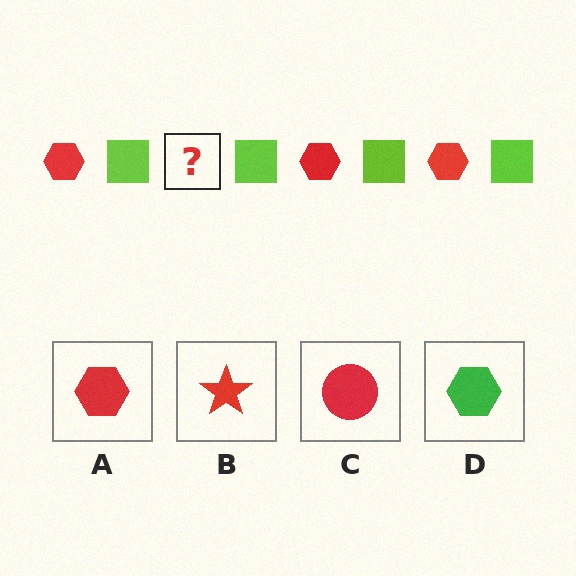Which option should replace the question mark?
Option A.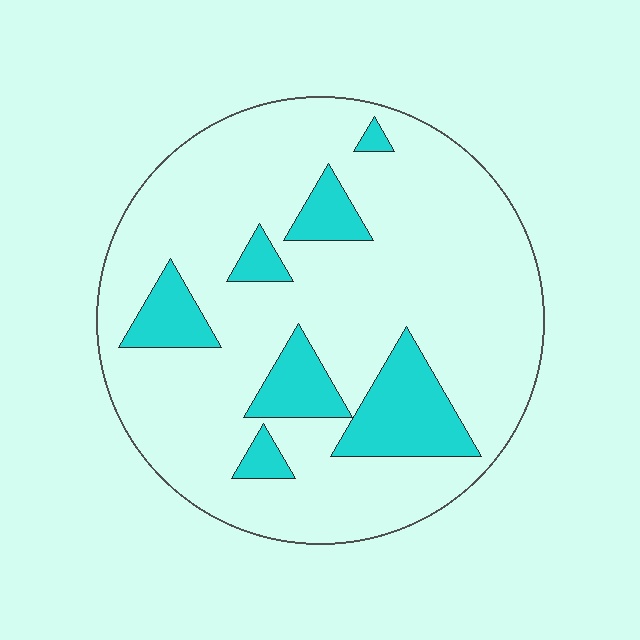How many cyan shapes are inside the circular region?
7.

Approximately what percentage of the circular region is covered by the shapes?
Approximately 20%.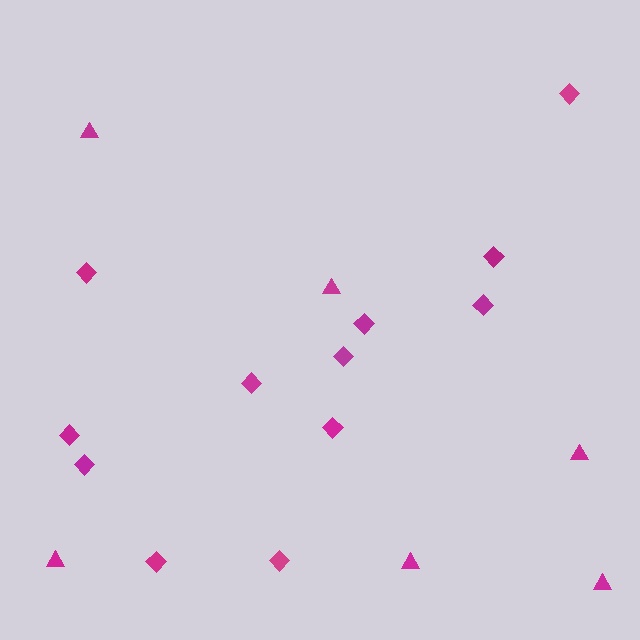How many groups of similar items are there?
There are 2 groups: one group of diamonds (12) and one group of triangles (6).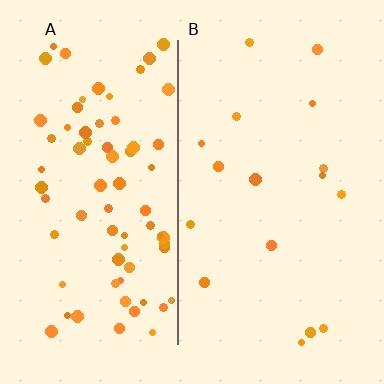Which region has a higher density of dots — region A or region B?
A (the left).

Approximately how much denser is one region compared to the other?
Approximately 4.3× — region A over region B.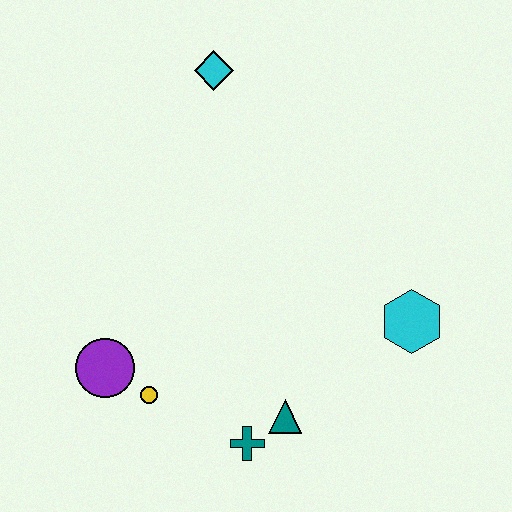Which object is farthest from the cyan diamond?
The teal cross is farthest from the cyan diamond.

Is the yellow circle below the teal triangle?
No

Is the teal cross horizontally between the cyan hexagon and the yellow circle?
Yes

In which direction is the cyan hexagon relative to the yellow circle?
The cyan hexagon is to the right of the yellow circle.